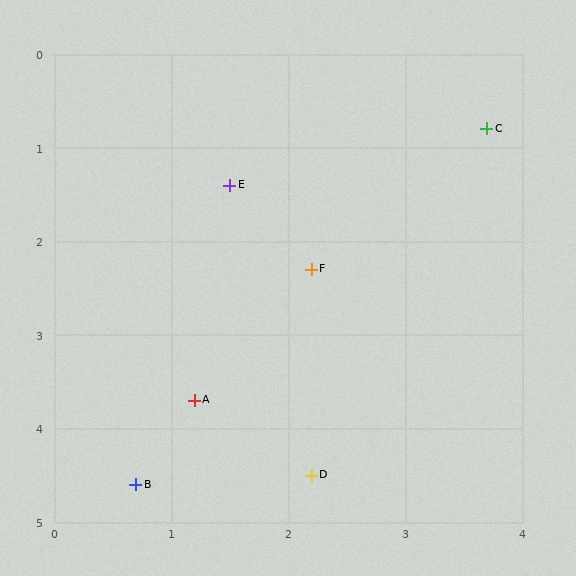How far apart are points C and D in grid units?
Points C and D are about 4.0 grid units apart.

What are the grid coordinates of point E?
Point E is at approximately (1.5, 1.4).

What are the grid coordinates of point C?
Point C is at approximately (3.7, 0.8).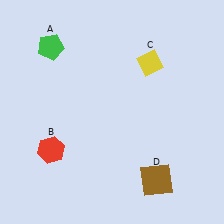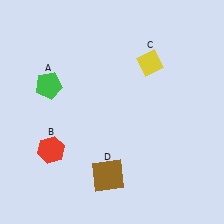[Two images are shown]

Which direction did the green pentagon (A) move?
The green pentagon (A) moved down.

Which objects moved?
The objects that moved are: the green pentagon (A), the brown square (D).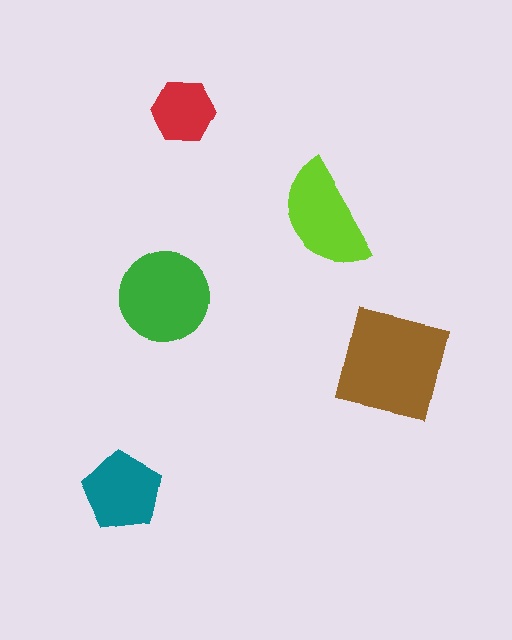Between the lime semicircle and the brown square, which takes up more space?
The brown square.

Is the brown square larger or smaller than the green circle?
Larger.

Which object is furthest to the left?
The teal pentagon is leftmost.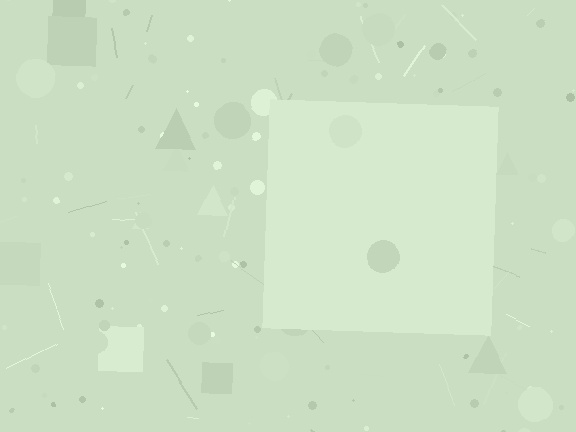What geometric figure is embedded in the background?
A square is embedded in the background.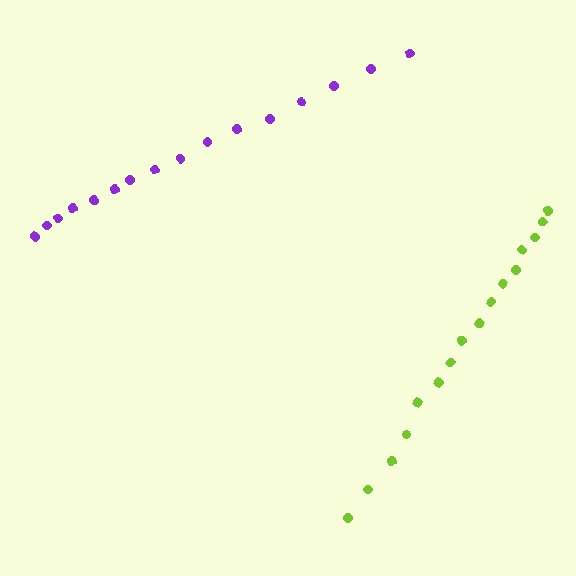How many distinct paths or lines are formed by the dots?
There are 2 distinct paths.